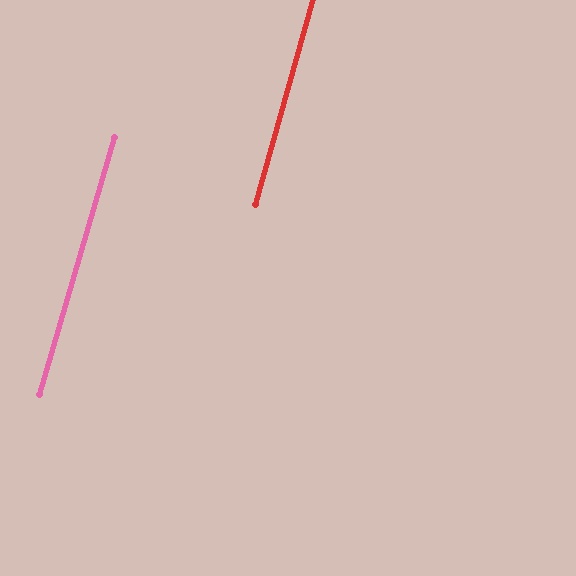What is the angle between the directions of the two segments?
Approximately 1 degree.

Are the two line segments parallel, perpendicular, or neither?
Parallel — their directions differ by only 0.5°.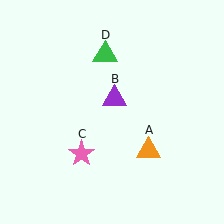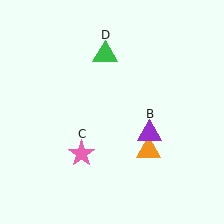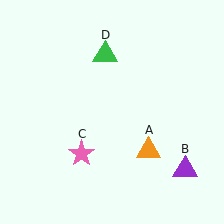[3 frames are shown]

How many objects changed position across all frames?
1 object changed position: purple triangle (object B).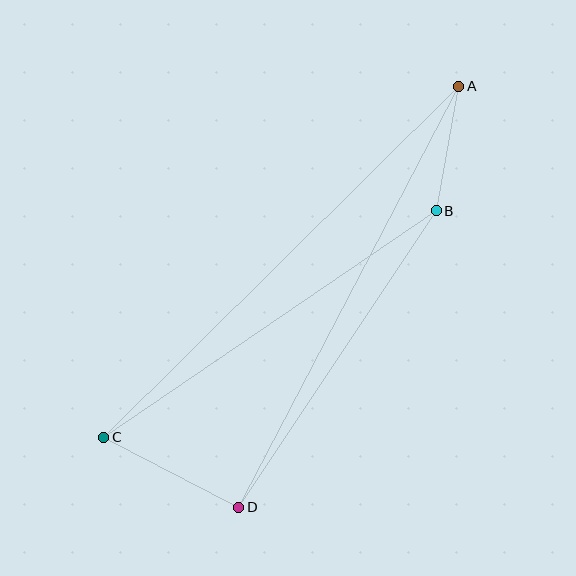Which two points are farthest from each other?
Points A and C are farthest from each other.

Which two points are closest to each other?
Points A and B are closest to each other.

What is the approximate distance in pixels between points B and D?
The distance between B and D is approximately 357 pixels.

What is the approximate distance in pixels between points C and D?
The distance between C and D is approximately 152 pixels.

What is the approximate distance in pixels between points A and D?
The distance between A and D is approximately 475 pixels.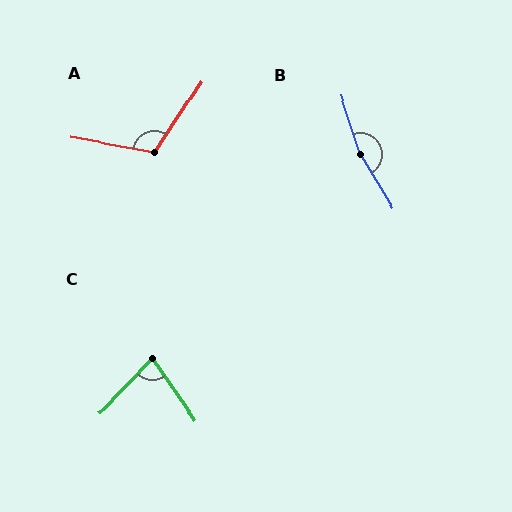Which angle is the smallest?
C, at approximately 79 degrees.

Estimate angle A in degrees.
Approximately 114 degrees.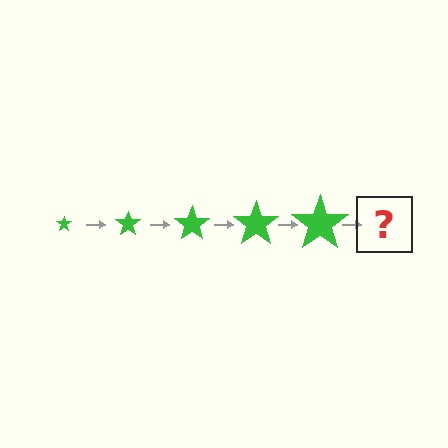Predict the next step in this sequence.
The next step is a green star, larger than the previous one.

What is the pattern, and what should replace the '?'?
The pattern is that the star gets progressively larger each step. The '?' should be a green star, larger than the previous one.